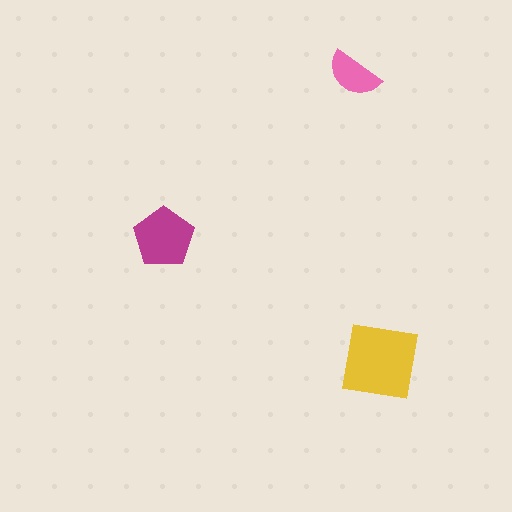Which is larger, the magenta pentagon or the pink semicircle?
The magenta pentagon.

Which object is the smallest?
The pink semicircle.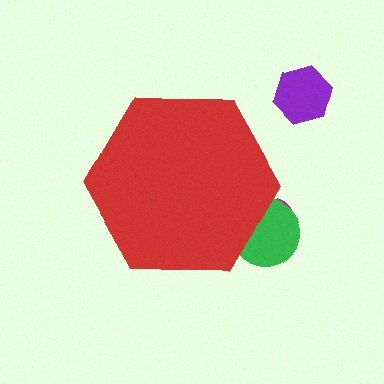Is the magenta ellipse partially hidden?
Yes, the magenta ellipse is partially hidden behind the red hexagon.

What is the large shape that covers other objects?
A red hexagon.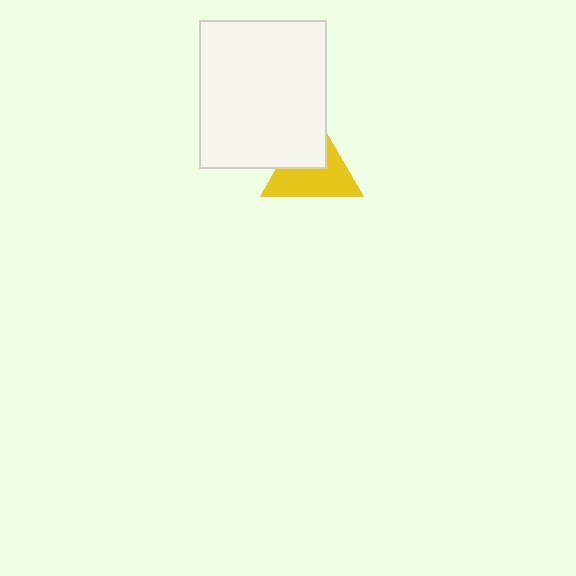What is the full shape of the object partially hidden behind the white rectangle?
The partially hidden object is a yellow triangle.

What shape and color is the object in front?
The object in front is a white rectangle.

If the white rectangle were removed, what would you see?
You would see the complete yellow triangle.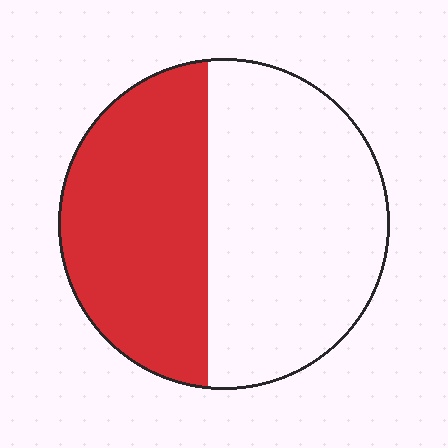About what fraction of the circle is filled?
About two fifths (2/5).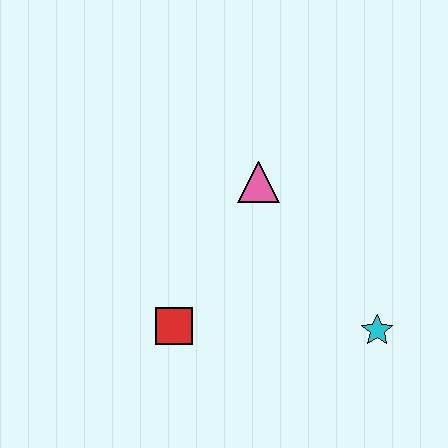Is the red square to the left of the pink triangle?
Yes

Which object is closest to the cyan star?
The pink triangle is closest to the cyan star.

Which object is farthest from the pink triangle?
The cyan star is farthest from the pink triangle.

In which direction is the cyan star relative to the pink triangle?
The cyan star is below the pink triangle.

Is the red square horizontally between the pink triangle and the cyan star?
No